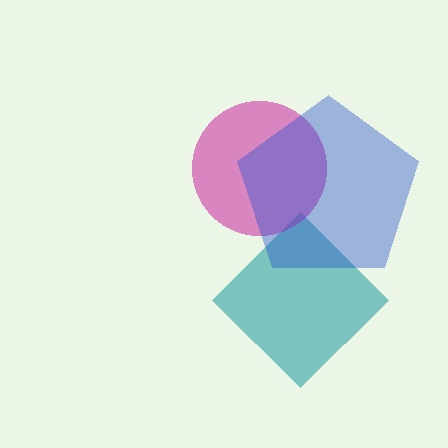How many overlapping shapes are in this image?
There are 3 overlapping shapes in the image.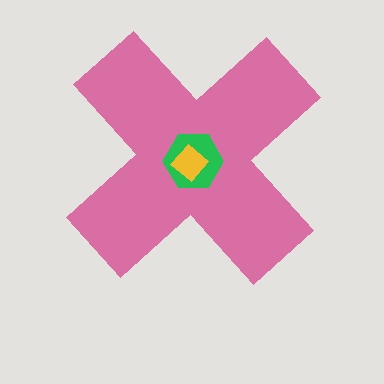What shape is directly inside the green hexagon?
The yellow diamond.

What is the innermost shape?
The yellow diamond.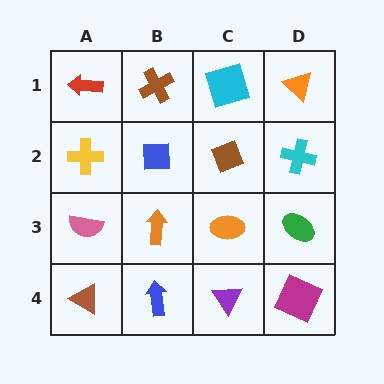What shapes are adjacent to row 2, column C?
A cyan square (row 1, column C), an orange ellipse (row 3, column C), a blue square (row 2, column B), a cyan cross (row 2, column D).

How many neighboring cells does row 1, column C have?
3.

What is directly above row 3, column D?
A cyan cross.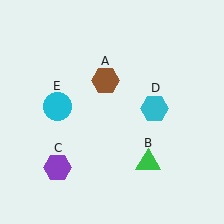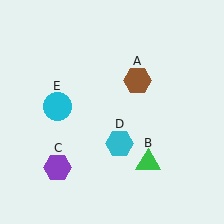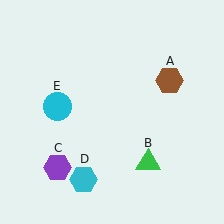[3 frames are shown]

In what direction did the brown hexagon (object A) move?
The brown hexagon (object A) moved right.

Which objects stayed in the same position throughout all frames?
Green triangle (object B) and purple hexagon (object C) and cyan circle (object E) remained stationary.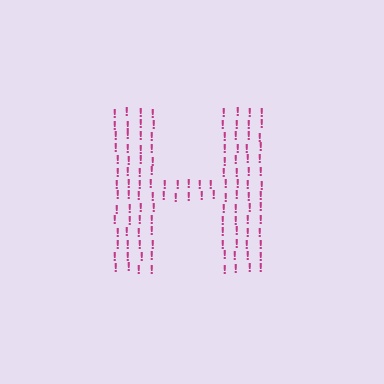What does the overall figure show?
The overall figure shows the letter H.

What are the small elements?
The small elements are exclamation marks.